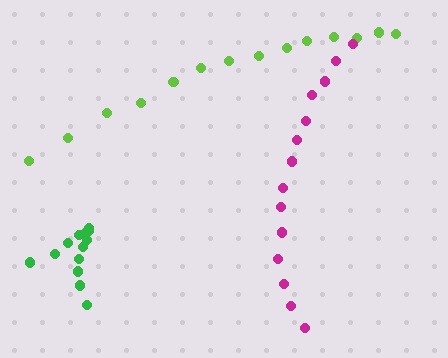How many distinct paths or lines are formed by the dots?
There are 3 distinct paths.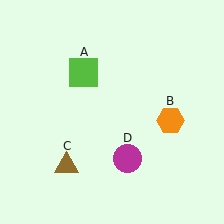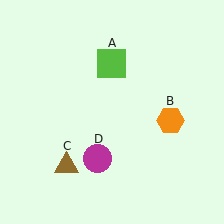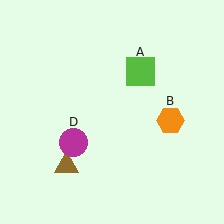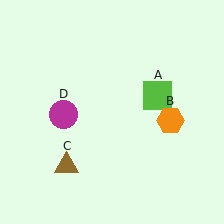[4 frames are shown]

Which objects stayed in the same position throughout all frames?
Orange hexagon (object B) and brown triangle (object C) remained stationary.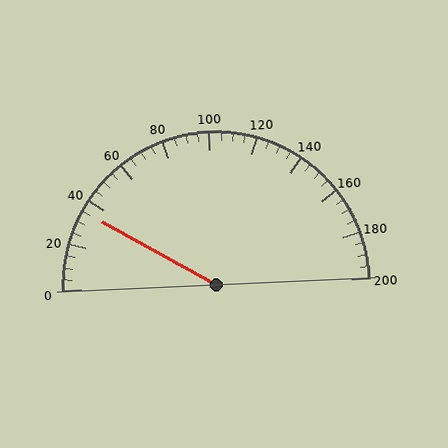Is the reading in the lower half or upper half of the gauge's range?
The reading is in the lower half of the range (0 to 200).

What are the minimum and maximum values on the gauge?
The gauge ranges from 0 to 200.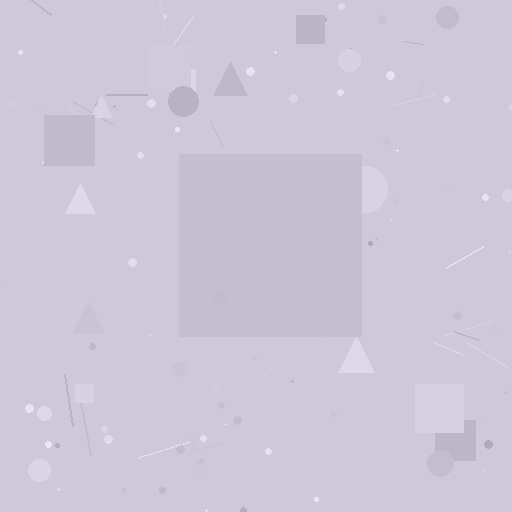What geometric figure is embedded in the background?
A square is embedded in the background.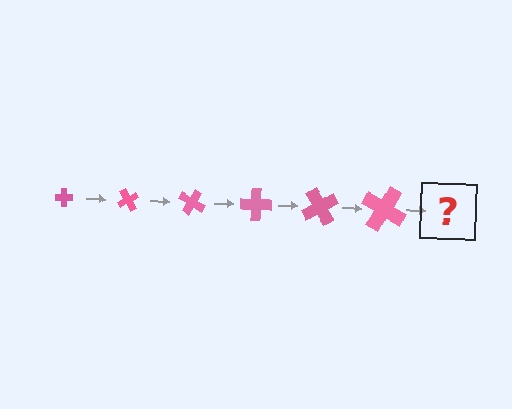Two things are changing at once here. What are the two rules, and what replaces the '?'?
The two rules are that the cross grows larger each step and it rotates 60 degrees each step. The '?' should be a cross, larger than the previous one and rotated 360 degrees from the start.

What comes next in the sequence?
The next element should be a cross, larger than the previous one and rotated 360 degrees from the start.